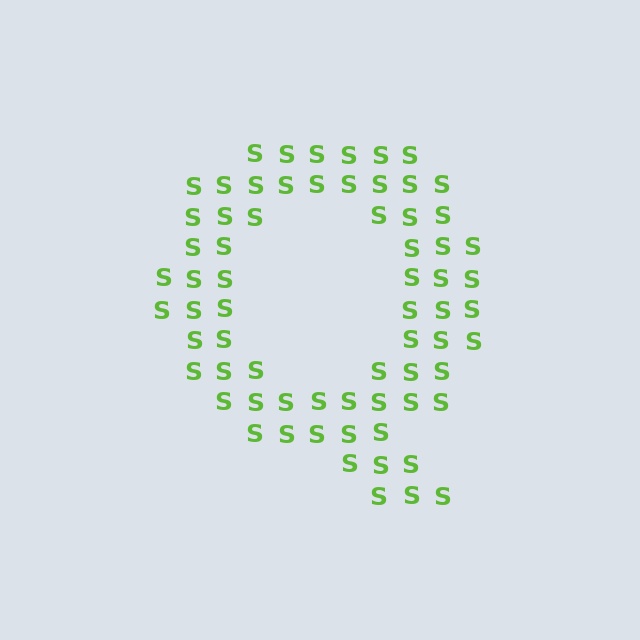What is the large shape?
The large shape is the letter Q.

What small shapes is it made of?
It is made of small letter S's.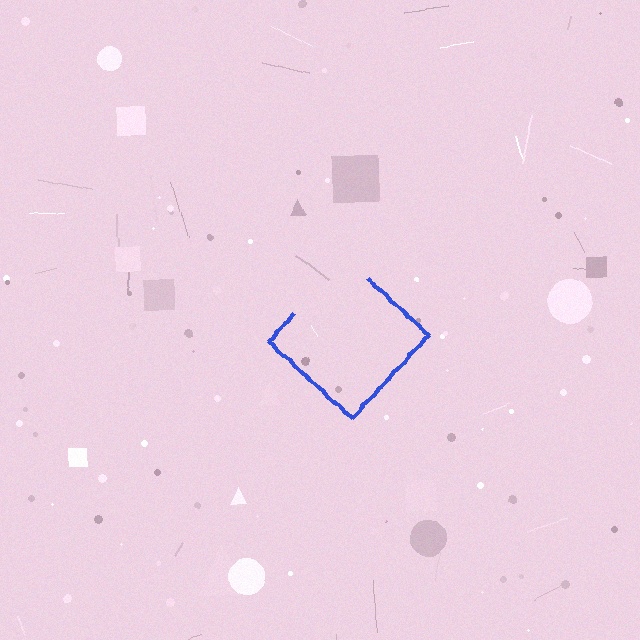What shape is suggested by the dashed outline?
The dashed outline suggests a diamond.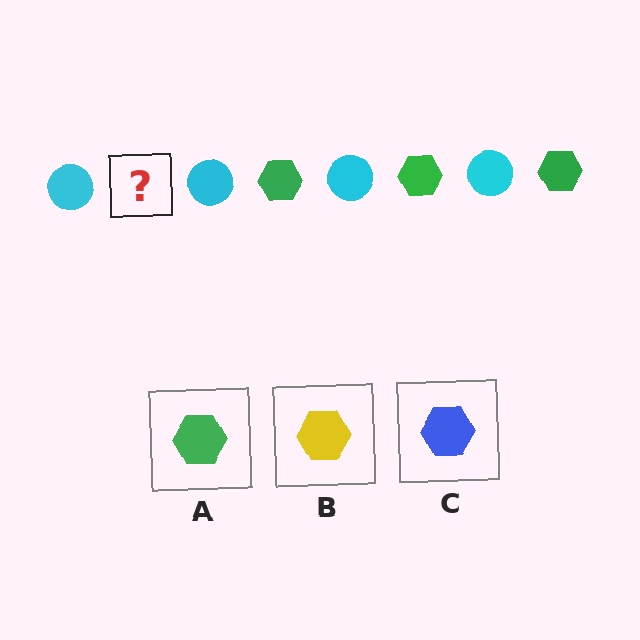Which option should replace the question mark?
Option A.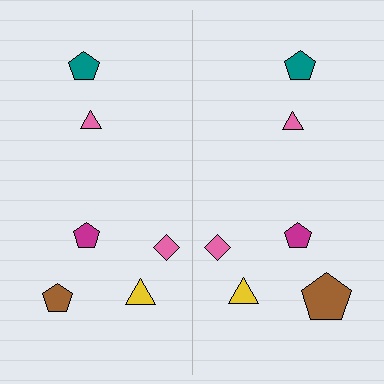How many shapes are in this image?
There are 12 shapes in this image.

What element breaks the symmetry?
The brown pentagon on the right side has a different size than its mirror counterpart.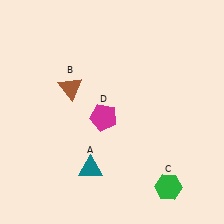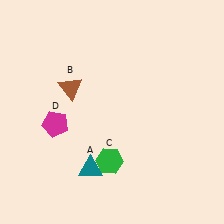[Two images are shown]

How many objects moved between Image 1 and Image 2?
2 objects moved between the two images.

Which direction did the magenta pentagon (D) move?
The magenta pentagon (D) moved left.